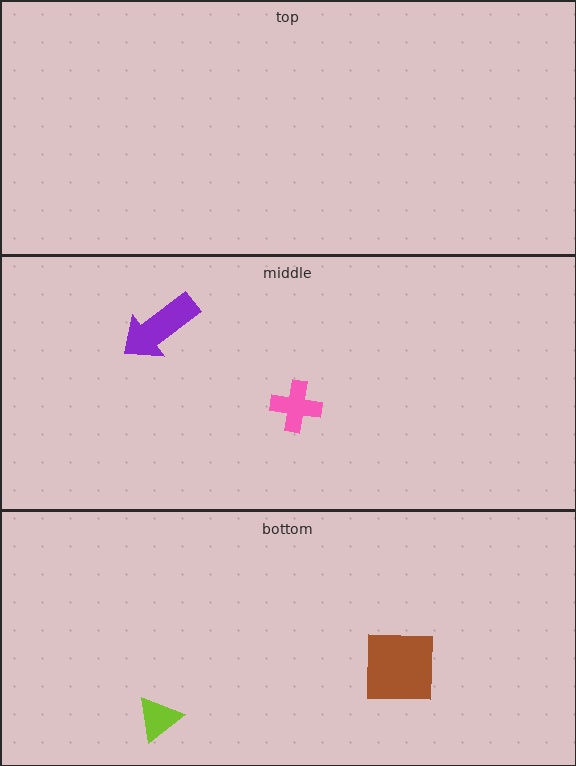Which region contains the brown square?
The bottom region.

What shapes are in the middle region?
The purple arrow, the pink cross.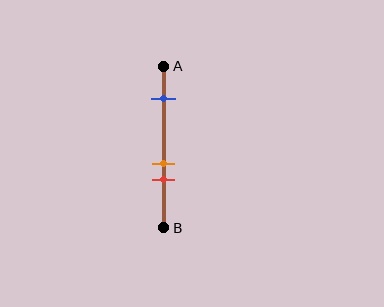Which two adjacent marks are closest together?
The orange and red marks are the closest adjacent pair.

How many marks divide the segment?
There are 3 marks dividing the segment.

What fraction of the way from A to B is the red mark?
The red mark is approximately 70% (0.7) of the way from A to B.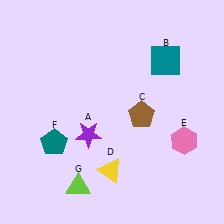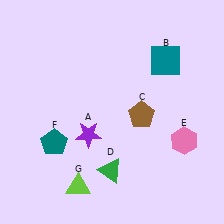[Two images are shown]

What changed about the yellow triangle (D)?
In Image 1, D is yellow. In Image 2, it changed to green.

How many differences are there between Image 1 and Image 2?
There is 1 difference between the two images.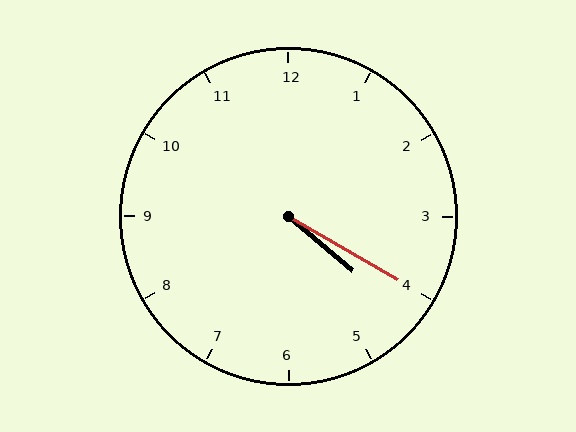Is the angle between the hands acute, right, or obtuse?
It is acute.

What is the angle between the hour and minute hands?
Approximately 10 degrees.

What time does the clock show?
4:20.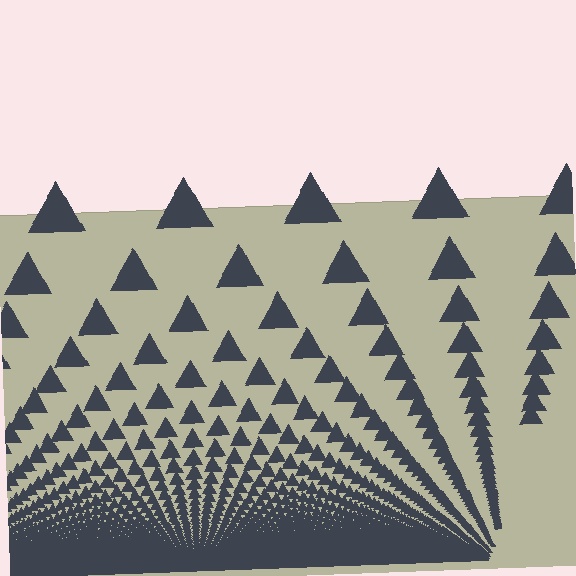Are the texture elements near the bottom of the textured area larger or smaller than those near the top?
Smaller. The gradient is inverted — elements near the bottom are smaller and denser.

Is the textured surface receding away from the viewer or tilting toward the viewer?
The surface appears to tilt toward the viewer. Texture elements get larger and sparser toward the top.